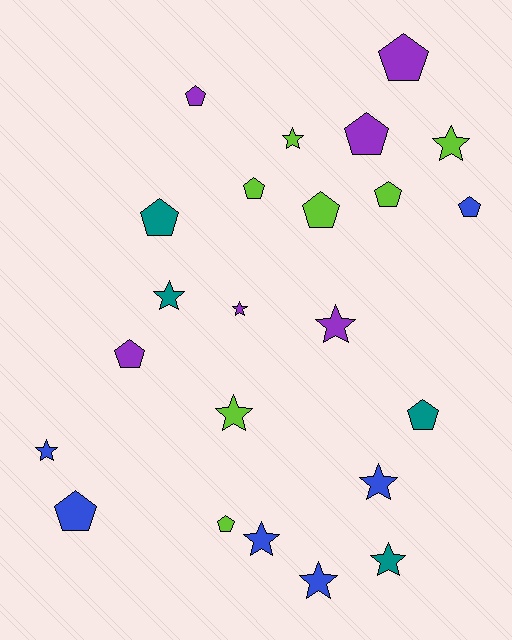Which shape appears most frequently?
Pentagon, with 12 objects.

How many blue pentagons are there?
There are 2 blue pentagons.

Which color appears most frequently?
Lime, with 7 objects.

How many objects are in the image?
There are 23 objects.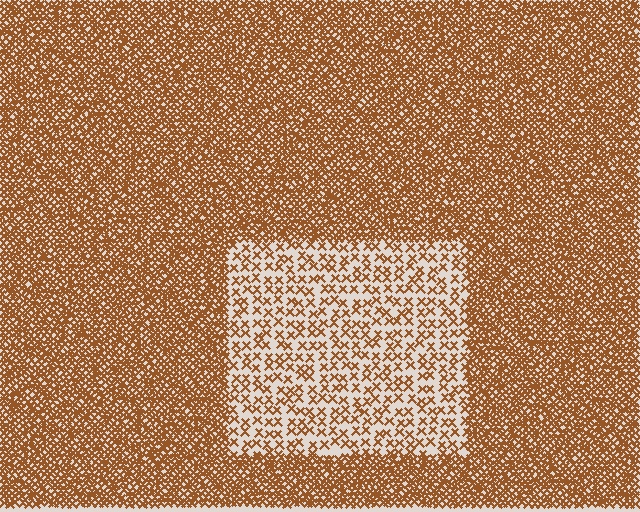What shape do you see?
I see a rectangle.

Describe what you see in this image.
The image contains small brown elements arranged at two different densities. A rectangle-shaped region is visible where the elements are less densely packed than the surrounding area.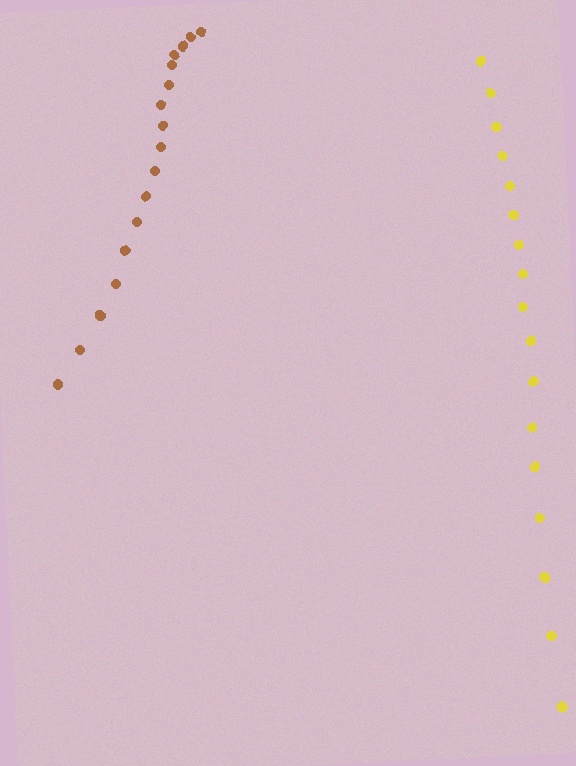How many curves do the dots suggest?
There are 2 distinct paths.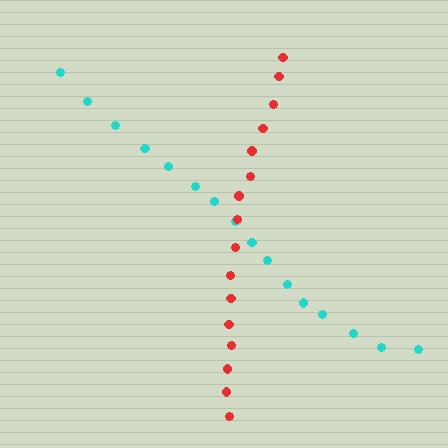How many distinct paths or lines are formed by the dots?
There are 2 distinct paths.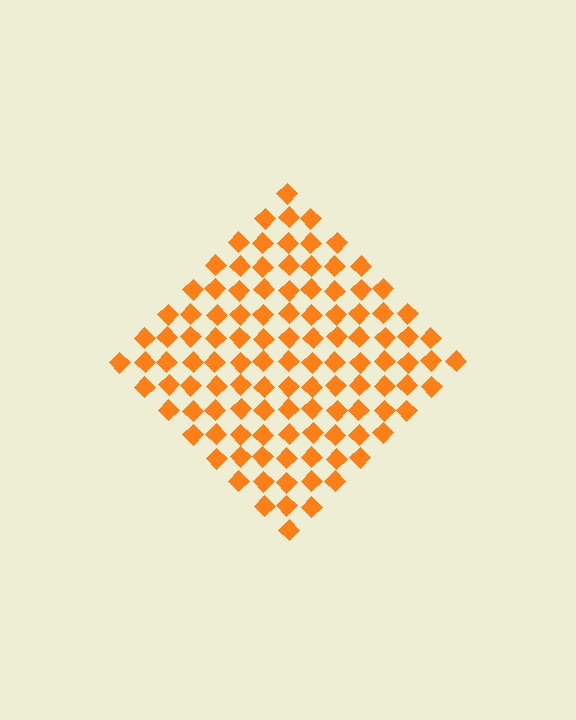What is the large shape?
The large shape is a diamond.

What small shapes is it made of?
It is made of small diamonds.